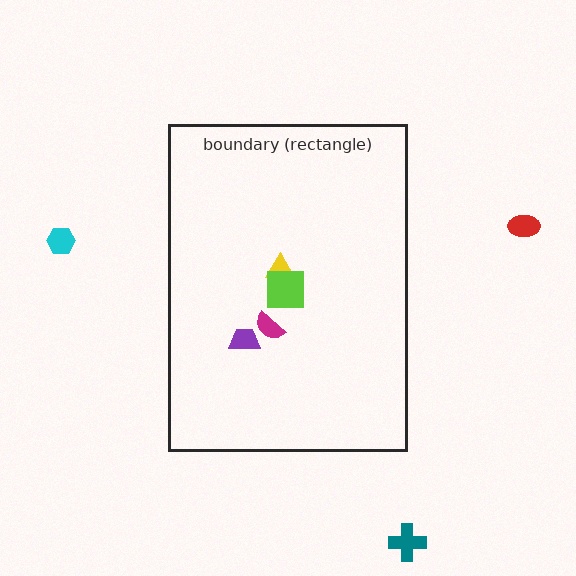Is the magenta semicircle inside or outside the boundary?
Inside.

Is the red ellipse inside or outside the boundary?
Outside.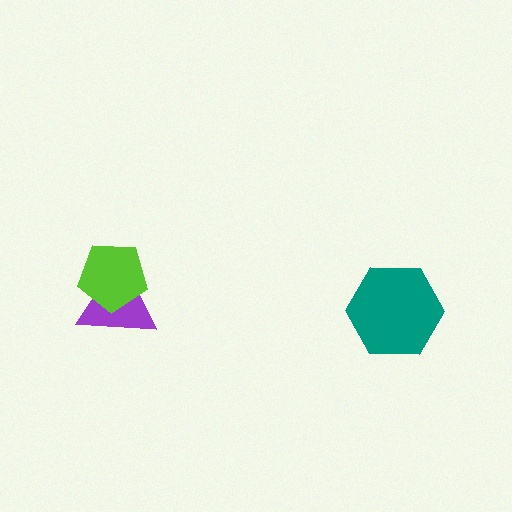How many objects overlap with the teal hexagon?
0 objects overlap with the teal hexagon.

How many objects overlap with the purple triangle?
1 object overlaps with the purple triangle.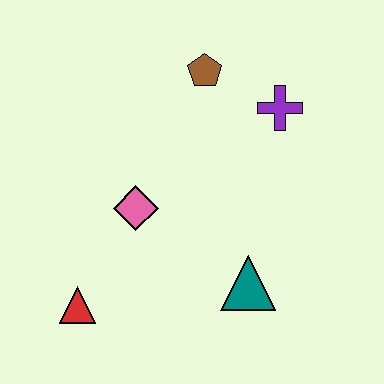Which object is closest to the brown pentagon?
The purple cross is closest to the brown pentagon.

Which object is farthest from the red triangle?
The purple cross is farthest from the red triangle.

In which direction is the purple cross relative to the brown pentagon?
The purple cross is to the right of the brown pentagon.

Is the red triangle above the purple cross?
No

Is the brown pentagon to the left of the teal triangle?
Yes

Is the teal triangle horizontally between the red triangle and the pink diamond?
No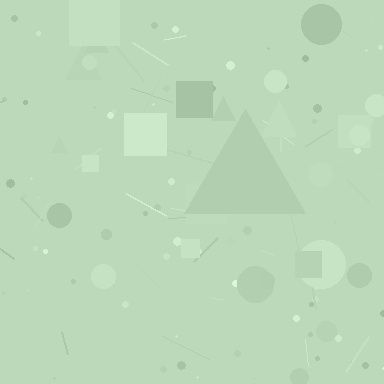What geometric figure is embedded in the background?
A triangle is embedded in the background.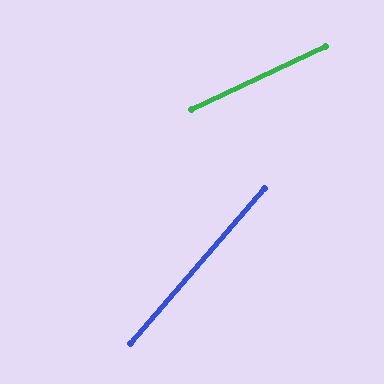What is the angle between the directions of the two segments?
Approximately 24 degrees.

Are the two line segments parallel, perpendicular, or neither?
Neither parallel nor perpendicular — they differ by about 24°.